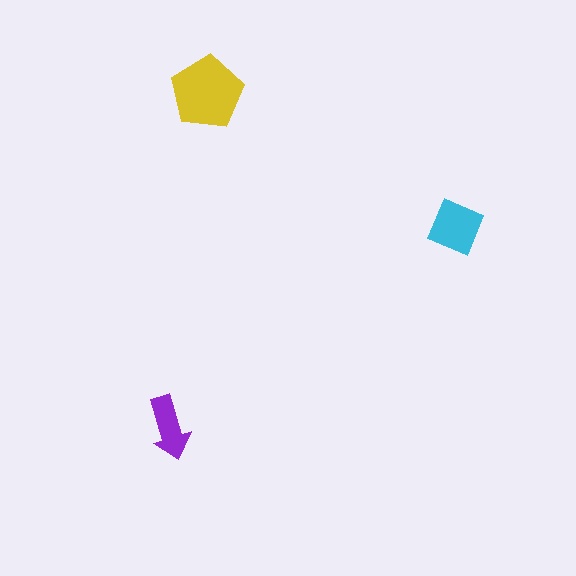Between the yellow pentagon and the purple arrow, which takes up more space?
The yellow pentagon.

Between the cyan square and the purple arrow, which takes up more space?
The cyan square.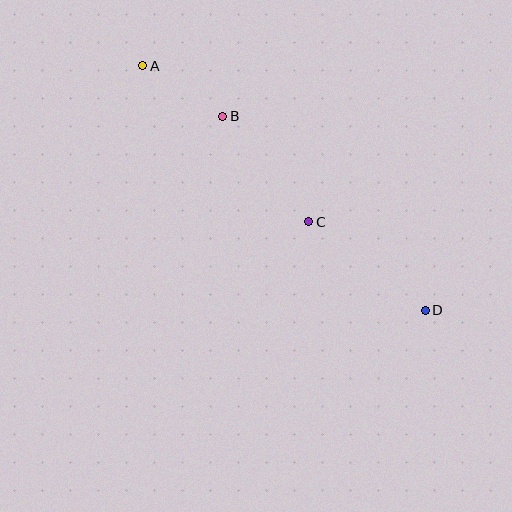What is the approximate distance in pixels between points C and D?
The distance between C and D is approximately 146 pixels.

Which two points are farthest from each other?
Points A and D are farthest from each other.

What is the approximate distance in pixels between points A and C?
The distance between A and C is approximately 228 pixels.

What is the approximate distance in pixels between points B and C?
The distance between B and C is approximately 136 pixels.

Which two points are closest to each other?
Points A and B are closest to each other.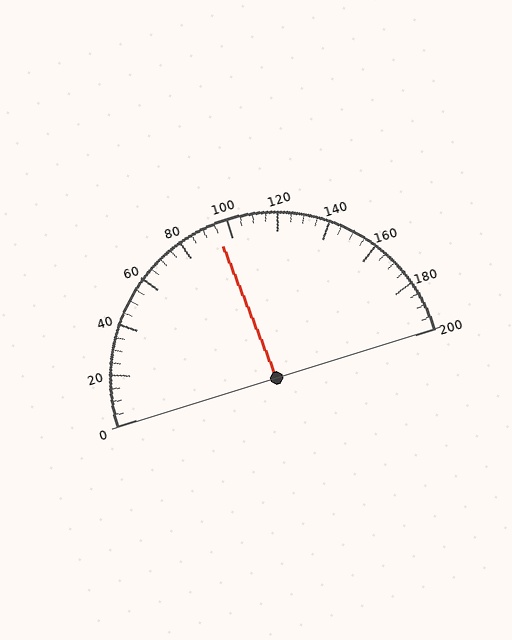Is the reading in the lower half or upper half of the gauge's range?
The reading is in the lower half of the range (0 to 200).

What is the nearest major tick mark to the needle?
The nearest major tick mark is 100.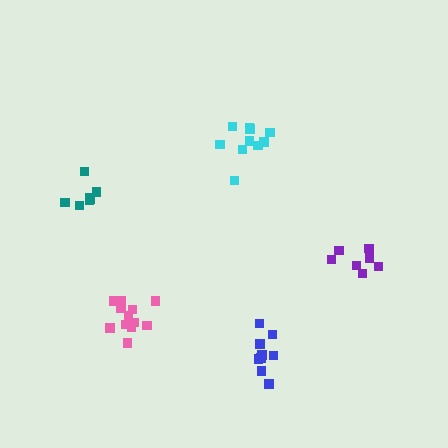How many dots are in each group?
Group 1: 12 dots, Group 2: 9 dots, Group 3: 10 dots, Group 4: 8 dots, Group 5: 7 dots (46 total).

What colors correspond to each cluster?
The clusters are colored: pink, blue, cyan, purple, teal.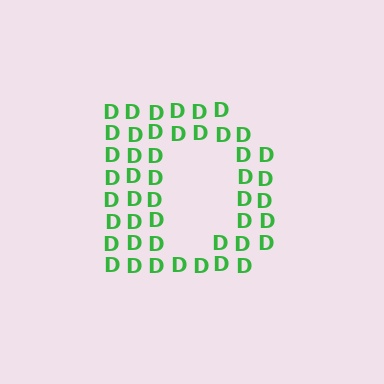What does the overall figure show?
The overall figure shows the letter D.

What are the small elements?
The small elements are letter D's.